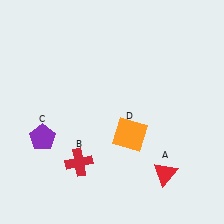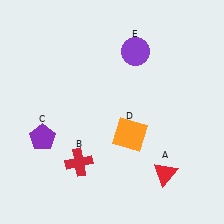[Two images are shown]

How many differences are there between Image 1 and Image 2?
There is 1 difference between the two images.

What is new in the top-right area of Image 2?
A purple circle (E) was added in the top-right area of Image 2.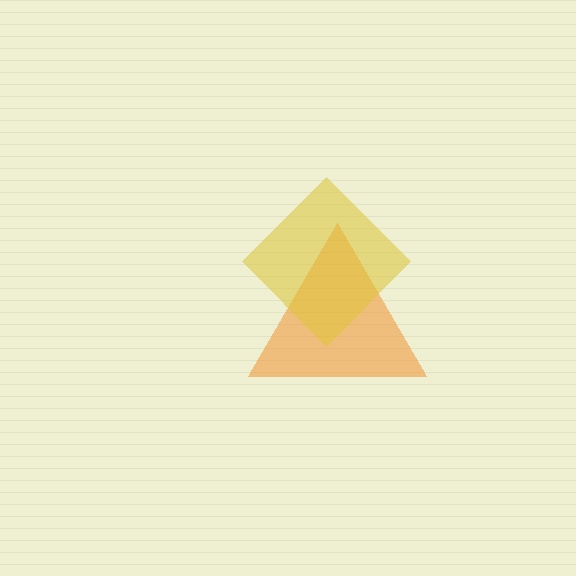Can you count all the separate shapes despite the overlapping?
Yes, there are 2 separate shapes.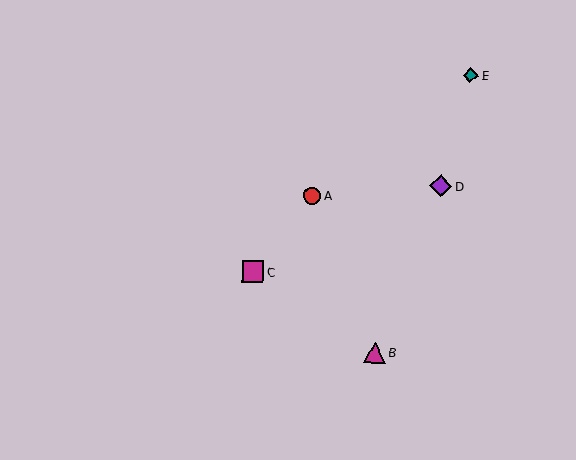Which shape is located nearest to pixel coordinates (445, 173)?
The purple diamond (labeled D) at (441, 186) is nearest to that location.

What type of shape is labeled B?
Shape B is a magenta triangle.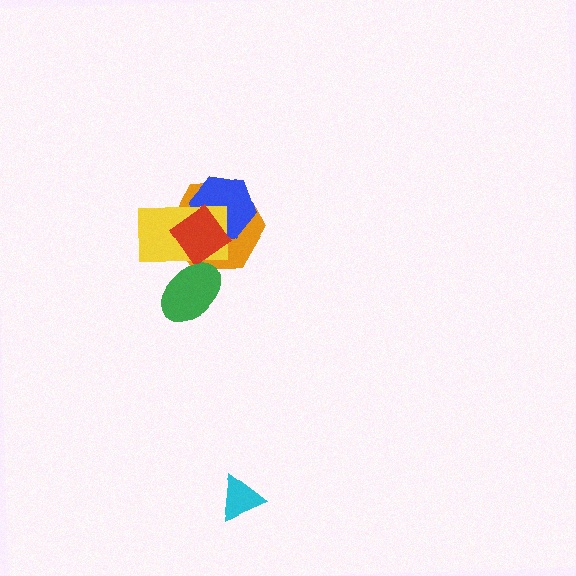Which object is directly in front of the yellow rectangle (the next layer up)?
The red diamond is directly in front of the yellow rectangle.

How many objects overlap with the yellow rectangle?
4 objects overlap with the yellow rectangle.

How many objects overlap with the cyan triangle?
0 objects overlap with the cyan triangle.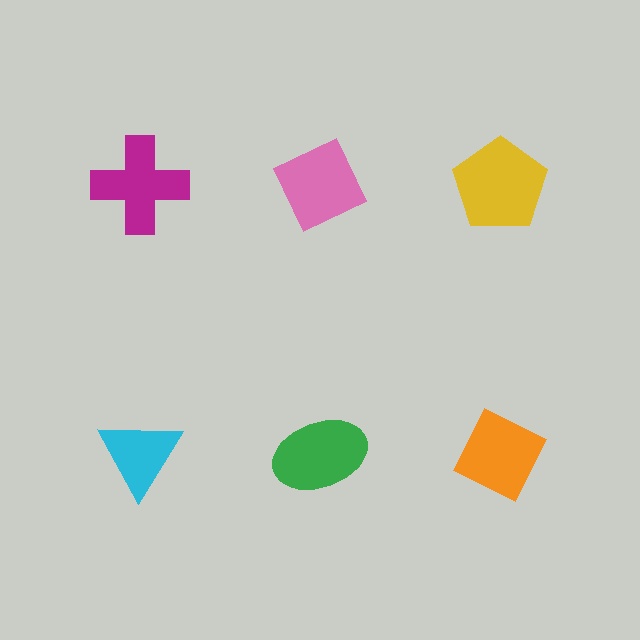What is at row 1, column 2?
A pink diamond.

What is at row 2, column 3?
An orange diamond.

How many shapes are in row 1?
3 shapes.